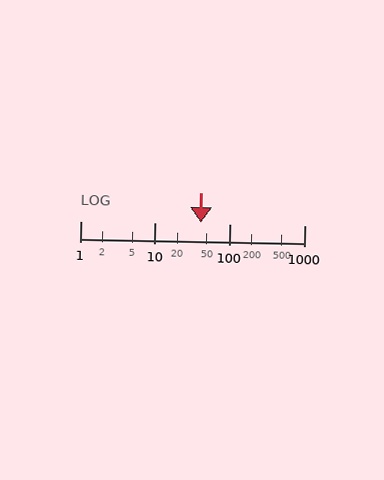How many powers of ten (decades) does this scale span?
The scale spans 3 decades, from 1 to 1000.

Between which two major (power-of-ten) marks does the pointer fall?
The pointer is between 10 and 100.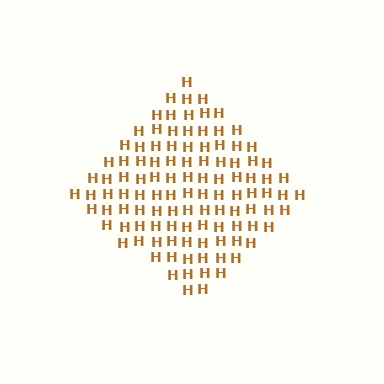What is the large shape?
The large shape is a diamond.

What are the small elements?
The small elements are letter H's.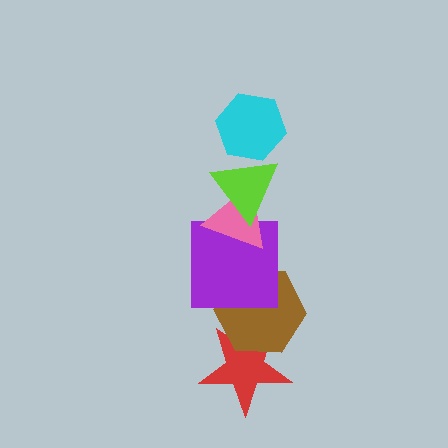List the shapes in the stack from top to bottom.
From top to bottom: the cyan hexagon, the lime triangle, the pink triangle, the purple square, the brown hexagon, the red star.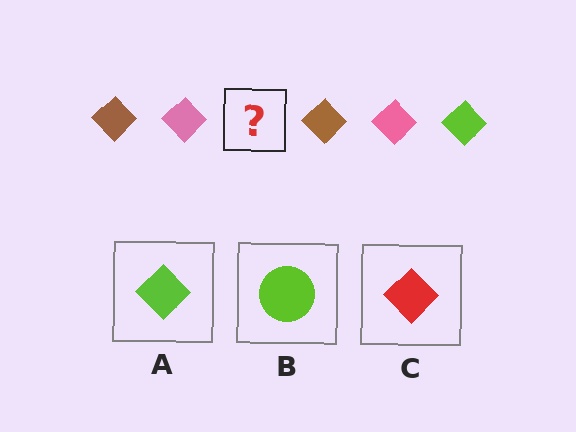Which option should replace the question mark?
Option A.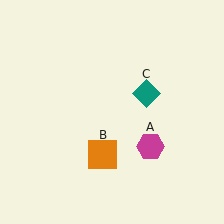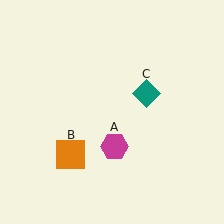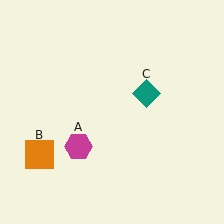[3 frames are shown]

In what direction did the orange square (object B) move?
The orange square (object B) moved left.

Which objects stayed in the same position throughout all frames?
Teal diamond (object C) remained stationary.